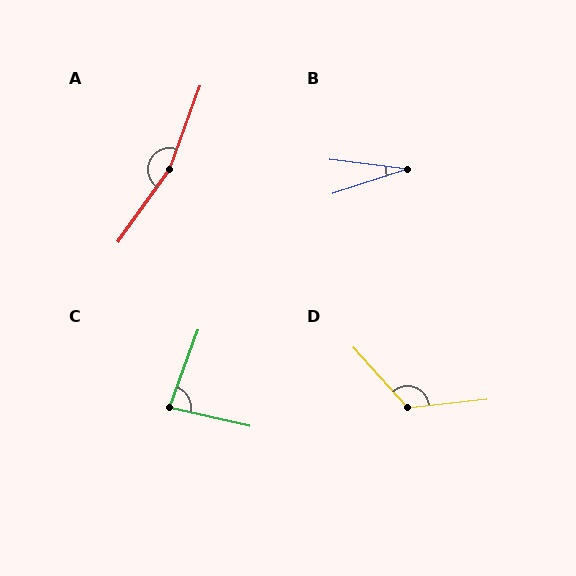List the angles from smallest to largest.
B (25°), C (83°), D (126°), A (165°).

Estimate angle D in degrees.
Approximately 126 degrees.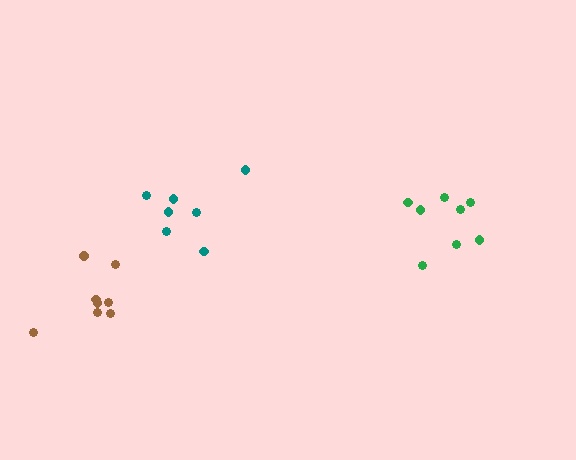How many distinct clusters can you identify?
There are 3 distinct clusters.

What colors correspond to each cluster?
The clusters are colored: teal, green, brown.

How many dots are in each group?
Group 1: 7 dots, Group 2: 8 dots, Group 3: 8 dots (23 total).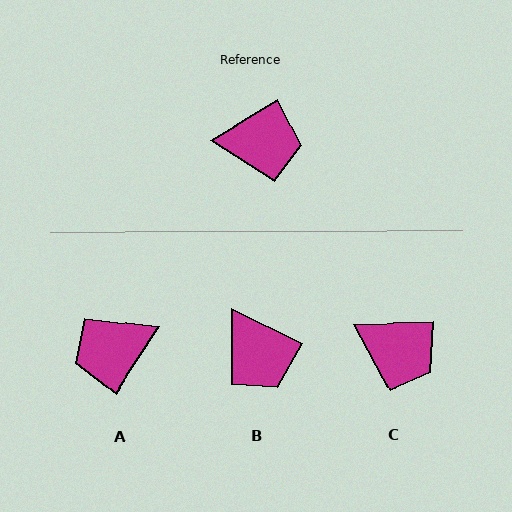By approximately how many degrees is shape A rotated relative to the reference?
Approximately 154 degrees clockwise.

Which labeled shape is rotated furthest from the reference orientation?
A, about 154 degrees away.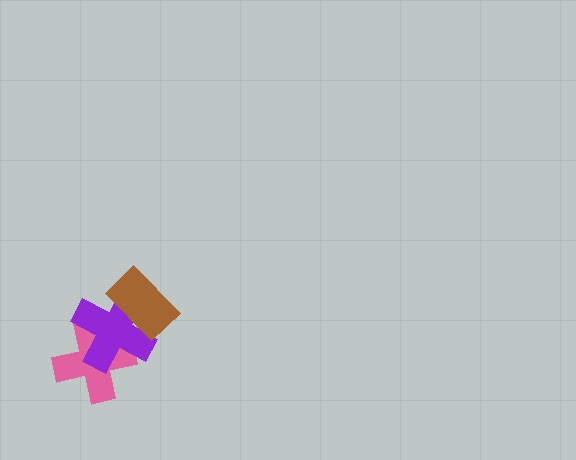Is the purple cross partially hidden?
Yes, it is partially covered by another shape.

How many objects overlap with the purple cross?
2 objects overlap with the purple cross.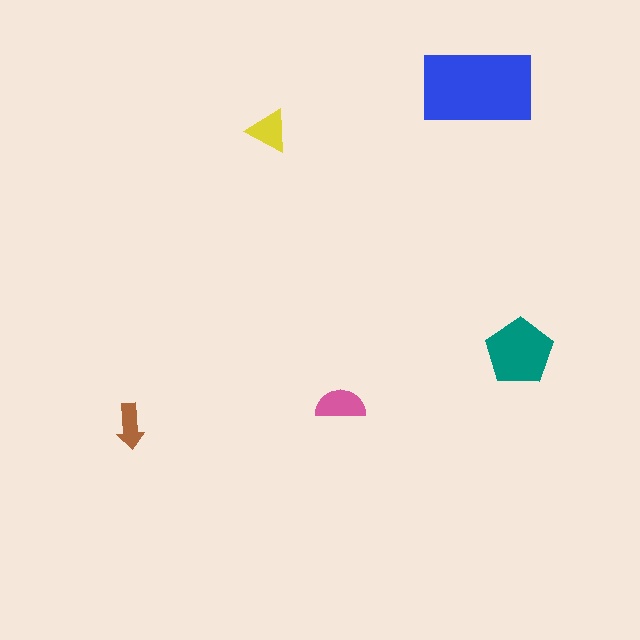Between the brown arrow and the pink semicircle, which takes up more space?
The pink semicircle.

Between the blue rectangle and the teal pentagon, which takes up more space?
The blue rectangle.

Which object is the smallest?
The brown arrow.